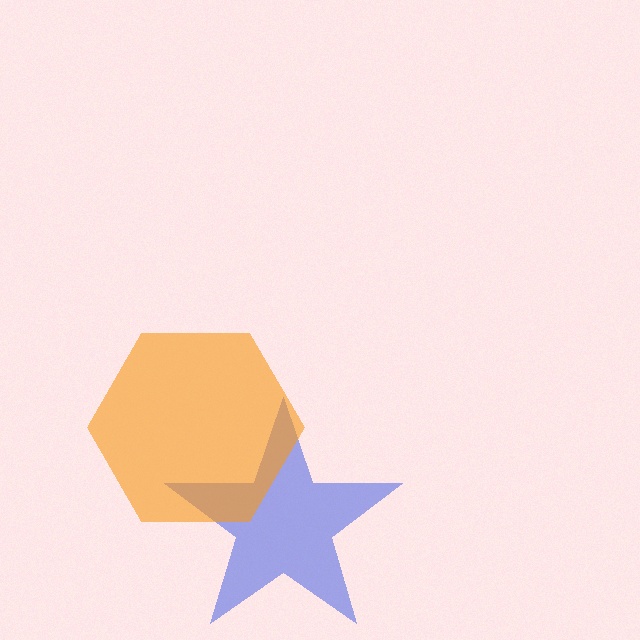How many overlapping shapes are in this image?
There are 2 overlapping shapes in the image.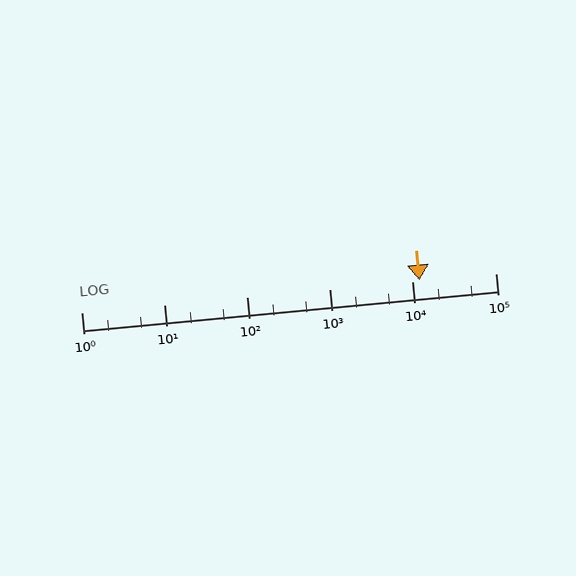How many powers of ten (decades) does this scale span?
The scale spans 5 decades, from 1 to 100000.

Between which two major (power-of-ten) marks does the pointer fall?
The pointer is between 10000 and 100000.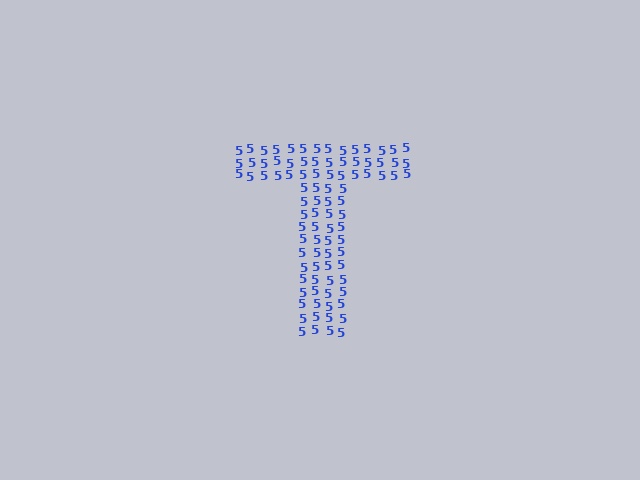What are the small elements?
The small elements are digit 5's.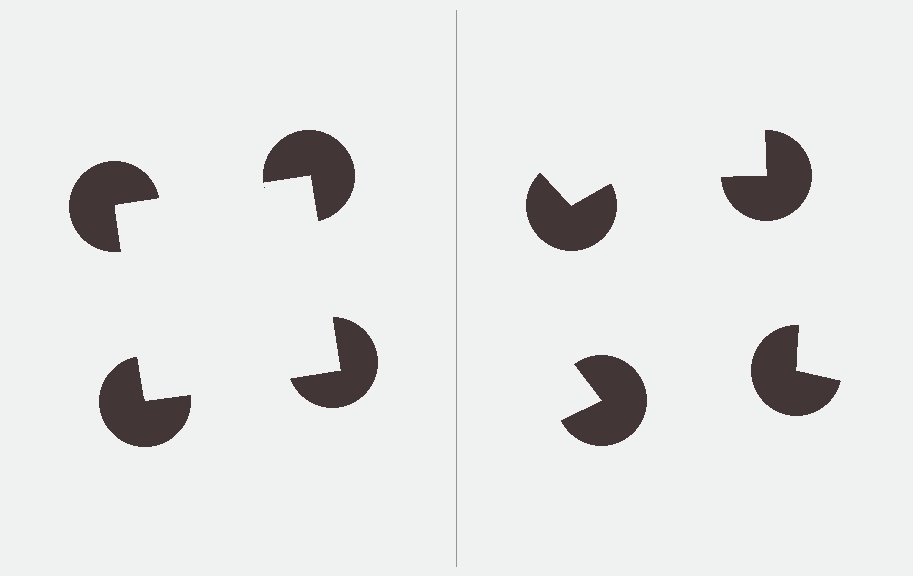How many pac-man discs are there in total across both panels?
8 — 4 on each side.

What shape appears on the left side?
An illusory square.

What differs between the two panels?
The pac-man discs are positioned identically on both sides; only the wedge orientations differ. On the left they align to a square; on the right they are misaligned.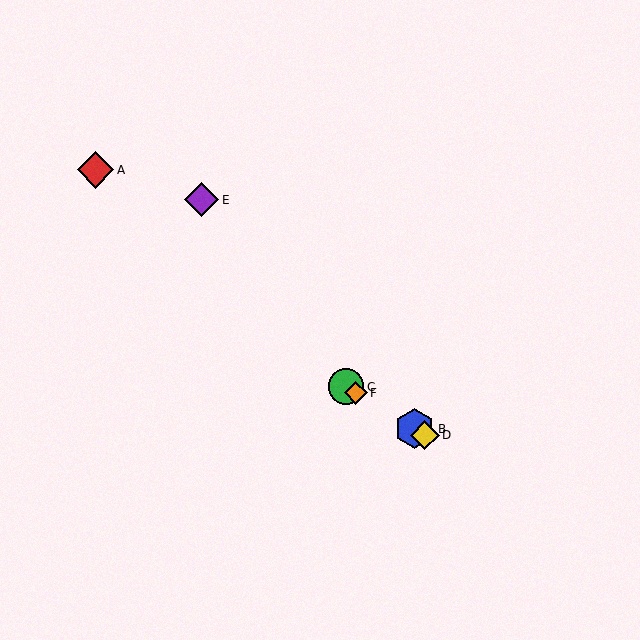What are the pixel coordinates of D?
Object D is at (425, 435).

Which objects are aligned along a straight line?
Objects B, C, D, F are aligned along a straight line.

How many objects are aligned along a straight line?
4 objects (B, C, D, F) are aligned along a straight line.